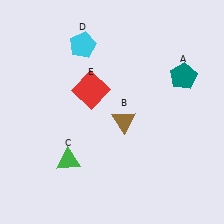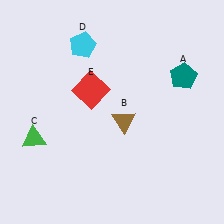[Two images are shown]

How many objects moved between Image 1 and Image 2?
1 object moved between the two images.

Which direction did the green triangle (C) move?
The green triangle (C) moved left.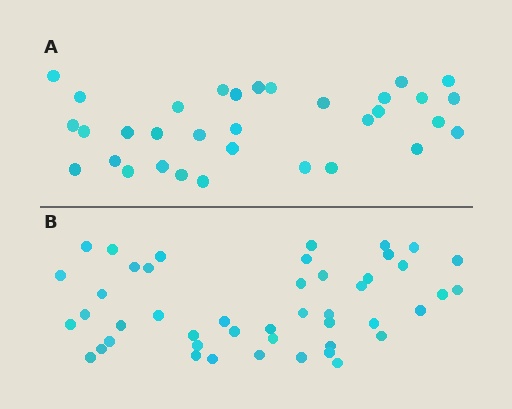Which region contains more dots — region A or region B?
Region B (the bottom region) has more dots.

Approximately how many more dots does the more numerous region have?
Region B has approximately 15 more dots than region A.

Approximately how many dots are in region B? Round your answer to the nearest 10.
About 50 dots. (The exact count is 46, which rounds to 50.)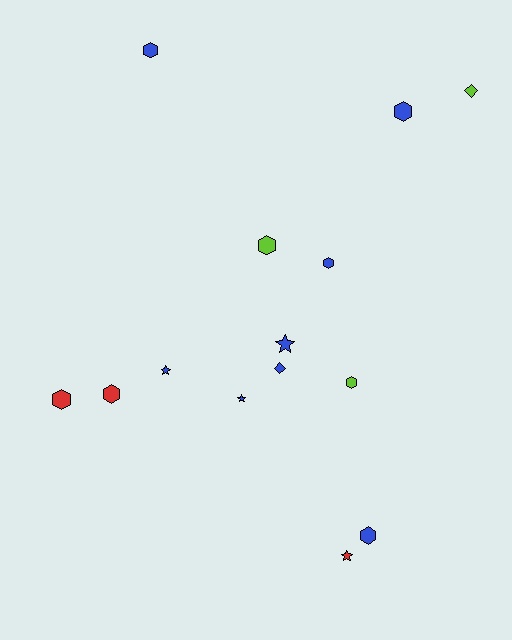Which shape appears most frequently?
Hexagon, with 8 objects.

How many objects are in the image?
There are 14 objects.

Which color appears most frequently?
Blue, with 8 objects.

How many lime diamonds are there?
There is 1 lime diamond.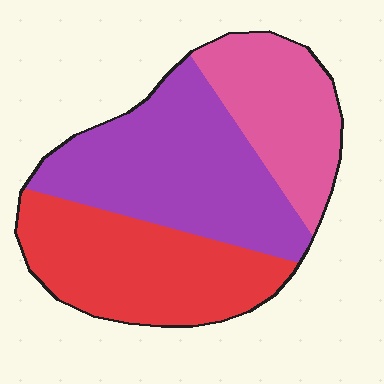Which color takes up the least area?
Pink, at roughly 25%.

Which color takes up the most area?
Purple, at roughly 40%.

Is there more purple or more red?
Purple.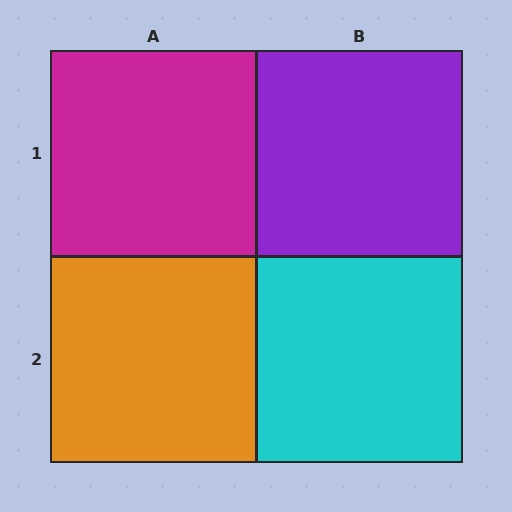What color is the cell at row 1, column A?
Magenta.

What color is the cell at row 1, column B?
Purple.